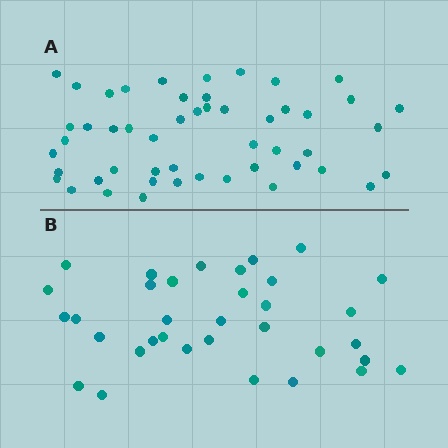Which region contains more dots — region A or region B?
Region A (the top region) has more dots.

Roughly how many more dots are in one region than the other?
Region A has approximately 15 more dots than region B.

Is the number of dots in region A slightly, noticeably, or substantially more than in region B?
Region A has substantially more. The ratio is roughly 1.5 to 1.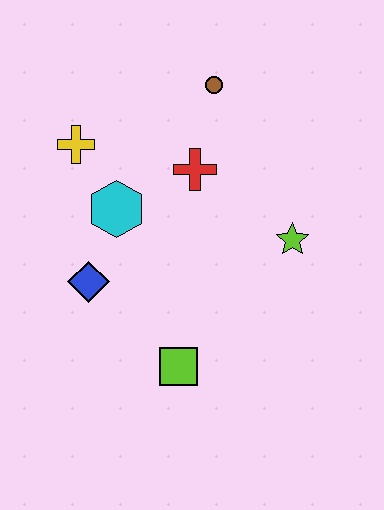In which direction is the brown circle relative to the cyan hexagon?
The brown circle is above the cyan hexagon.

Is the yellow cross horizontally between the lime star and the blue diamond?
No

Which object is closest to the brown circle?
The red cross is closest to the brown circle.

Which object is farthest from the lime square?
The brown circle is farthest from the lime square.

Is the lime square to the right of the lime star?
No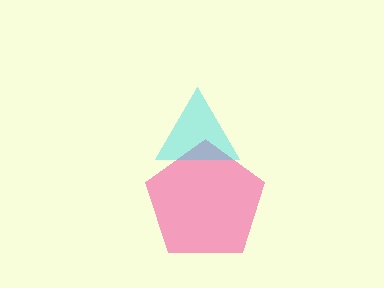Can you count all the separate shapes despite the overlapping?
Yes, there are 2 separate shapes.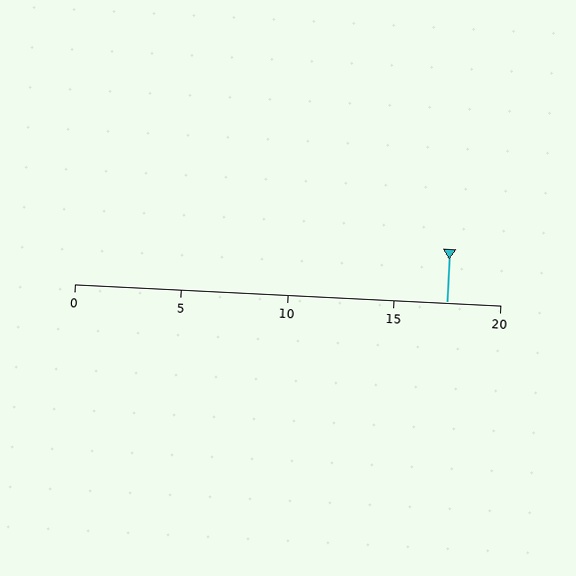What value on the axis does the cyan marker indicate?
The marker indicates approximately 17.5.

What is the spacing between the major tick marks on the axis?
The major ticks are spaced 5 apart.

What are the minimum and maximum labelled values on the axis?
The axis runs from 0 to 20.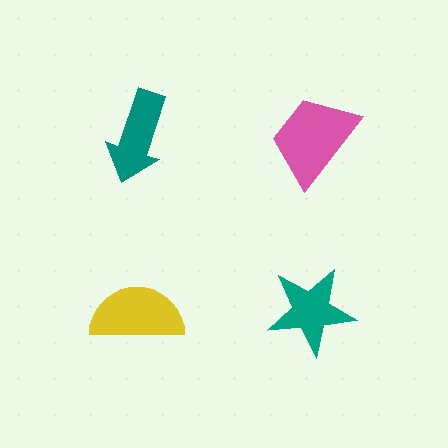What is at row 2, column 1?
A yellow semicircle.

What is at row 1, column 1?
A teal arrow.